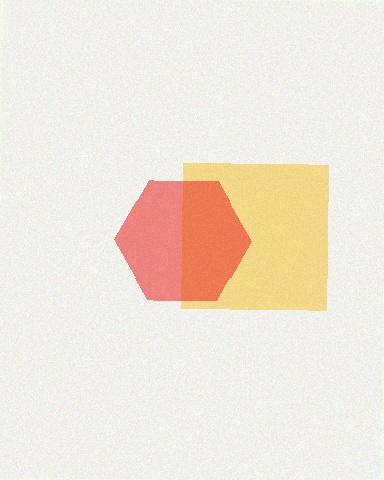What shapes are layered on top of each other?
The layered shapes are: a yellow square, a red hexagon.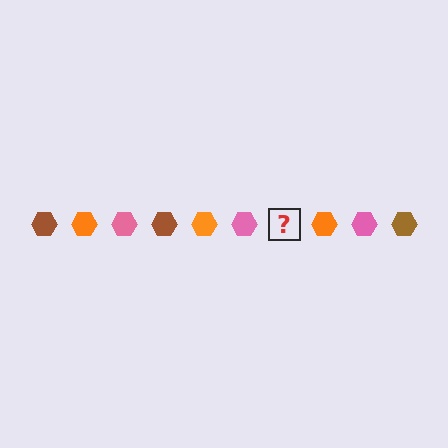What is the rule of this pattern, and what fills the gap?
The rule is that the pattern cycles through brown, orange, pink hexagons. The gap should be filled with a brown hexagon.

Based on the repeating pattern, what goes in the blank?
The blank should be a brown hexagon.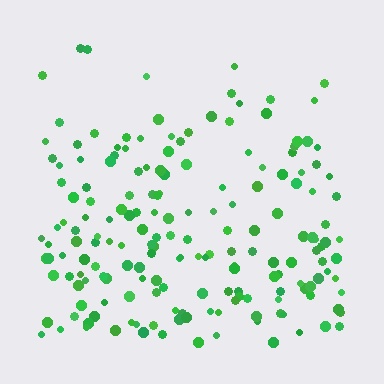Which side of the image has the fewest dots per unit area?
The top.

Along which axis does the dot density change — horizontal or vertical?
Vertical.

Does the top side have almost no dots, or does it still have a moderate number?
Still a moderate number, just noticeably fewer than the bottom.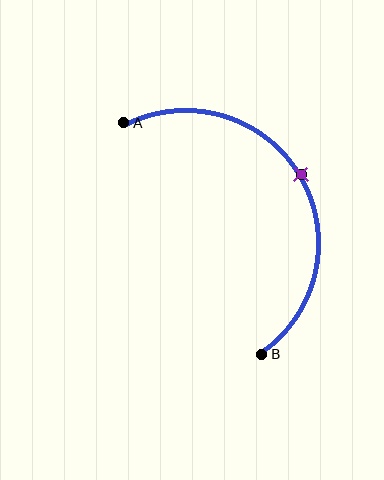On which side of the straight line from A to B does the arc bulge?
The arc bulges to the right of the straight line connecting A and B.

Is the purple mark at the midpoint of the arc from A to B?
Yes. The purple mark lies on the arc at equal arc-length from both A and B — it is the arc midpoint.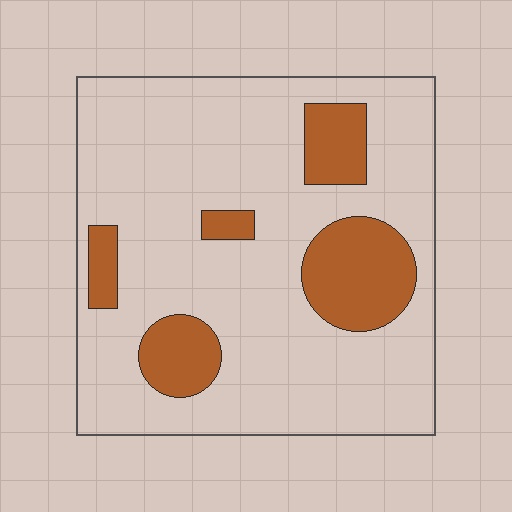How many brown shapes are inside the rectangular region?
5.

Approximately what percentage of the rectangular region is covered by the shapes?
Approximately 20%.